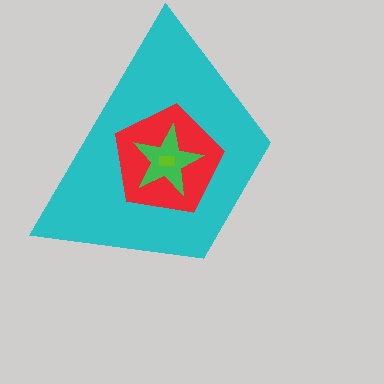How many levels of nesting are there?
4.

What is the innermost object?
The lime rectangle.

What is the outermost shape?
The cyan trapezoid.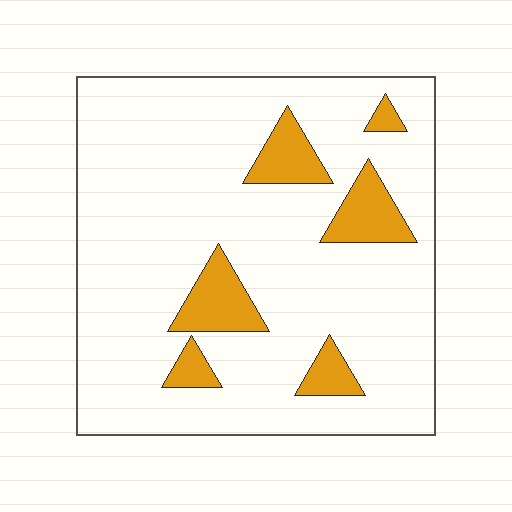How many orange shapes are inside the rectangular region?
6.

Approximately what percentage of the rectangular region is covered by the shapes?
Approximately 15%.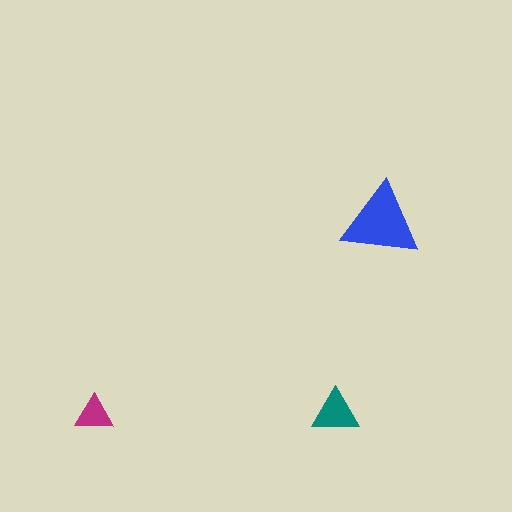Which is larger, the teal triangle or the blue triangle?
The blue one.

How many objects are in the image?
There are 3 objects in the image.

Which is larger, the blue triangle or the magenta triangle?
The blue one.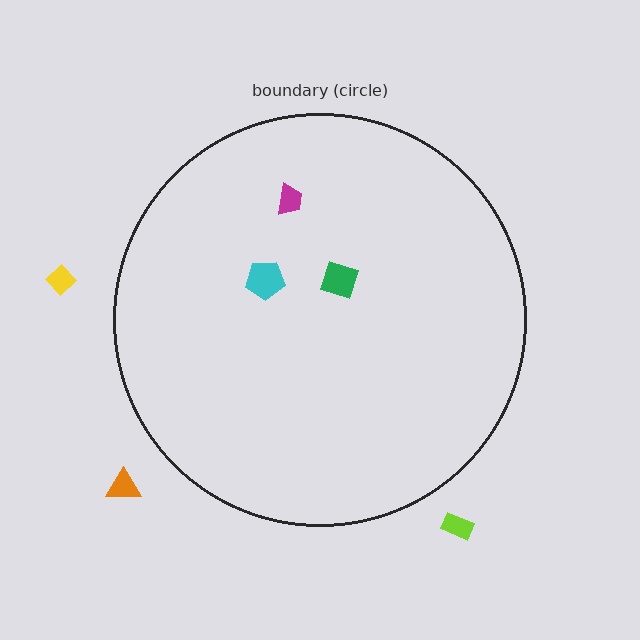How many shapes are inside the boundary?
3 inside, 3 outside.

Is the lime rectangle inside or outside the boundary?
Outside.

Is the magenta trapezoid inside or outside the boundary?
Inside.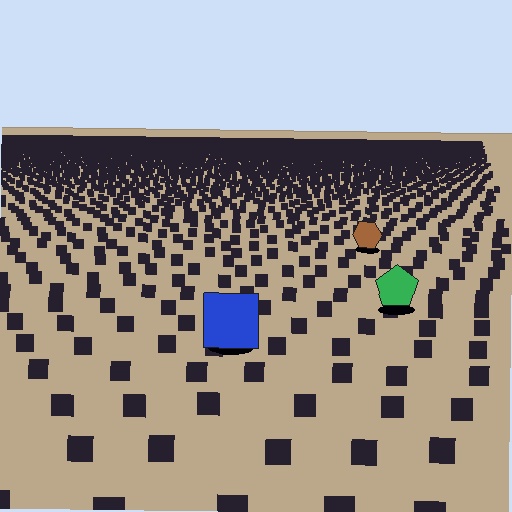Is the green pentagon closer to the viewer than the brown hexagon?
Yes. The green pentagon is closer — you can tell from the texture gradient: the ground texture is coarser near it.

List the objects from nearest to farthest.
From nearest to farthest: the blue square, the green pentagon, the brown hexagon.